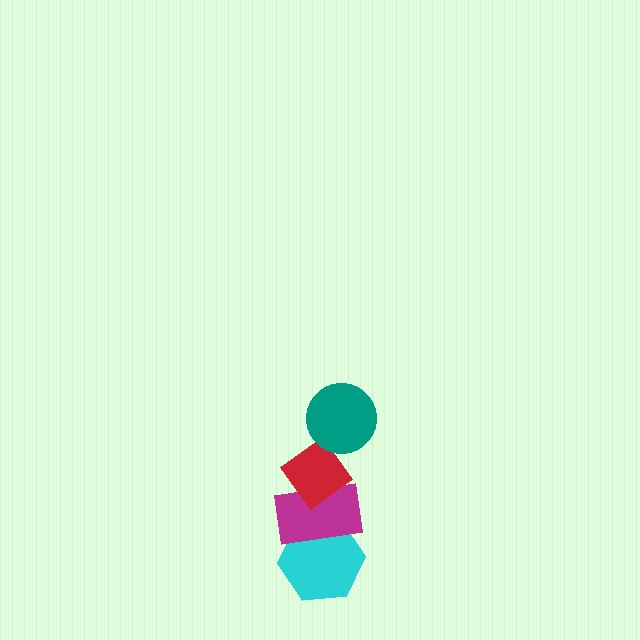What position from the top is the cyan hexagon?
The cyan hexagon is 4th from the top.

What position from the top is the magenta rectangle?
The magenta rectangle is 3rd from the top.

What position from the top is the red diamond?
The red diamond is 2nd from the top.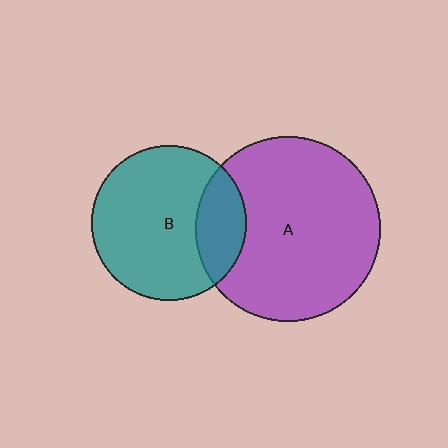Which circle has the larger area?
Circle A (purple).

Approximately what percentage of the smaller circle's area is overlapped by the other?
Approximately 20%.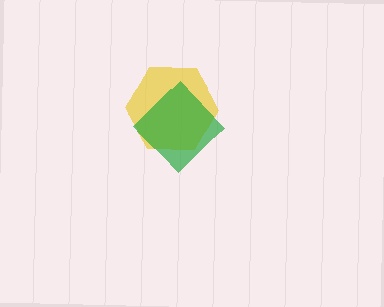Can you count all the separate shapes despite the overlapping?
Yes, there are 2 separate shapes.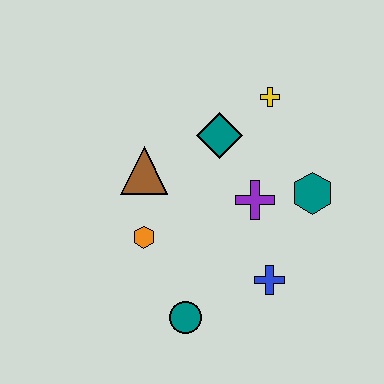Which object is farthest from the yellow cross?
The teal circle is farthest from the yellow cross.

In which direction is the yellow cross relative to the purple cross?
The yellow cross is above the purple cross.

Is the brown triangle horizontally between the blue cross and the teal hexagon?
No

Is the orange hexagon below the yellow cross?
Yes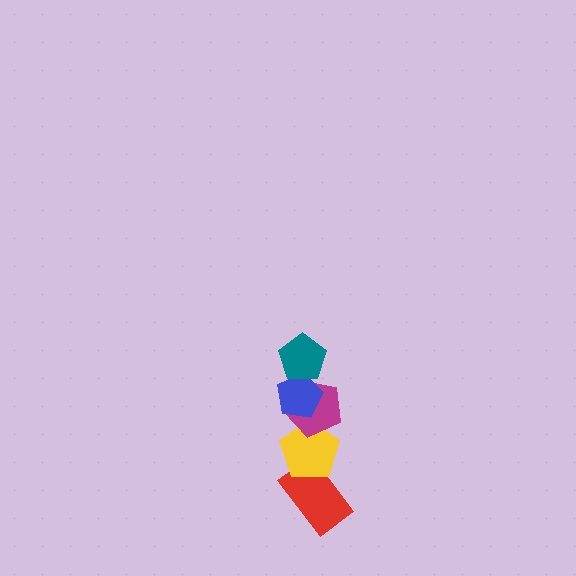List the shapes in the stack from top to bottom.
From top to bottom: the teal pentagon, the blue pentagon, the magenta pentagon, the yellow pentagon, the red rectangle.